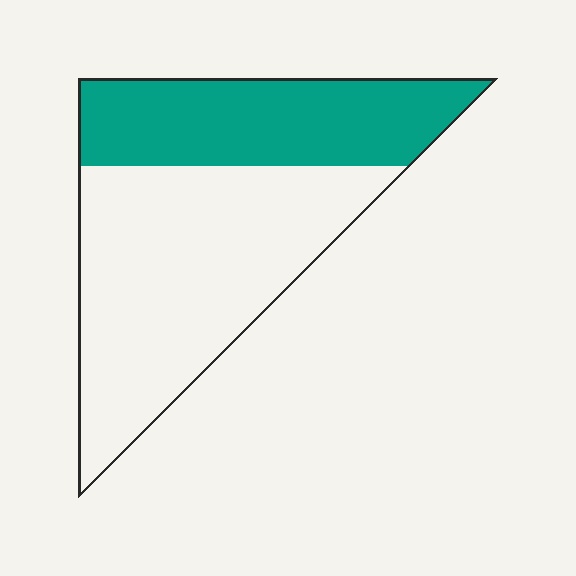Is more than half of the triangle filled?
No.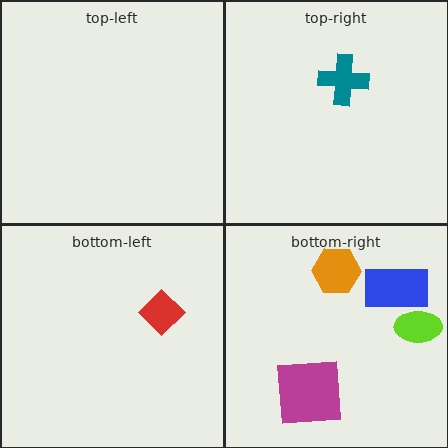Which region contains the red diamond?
The bottom-left region.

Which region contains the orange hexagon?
The bottom-right region.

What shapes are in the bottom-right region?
The magenta square, the orange hexagon, the blue rectangle, the lime ellipse.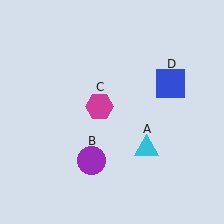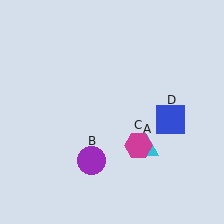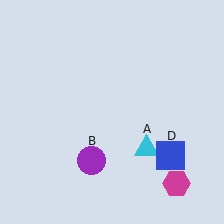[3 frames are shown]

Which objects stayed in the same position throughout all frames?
Cyan triangle (object A) and purple circle (object B) remained stationary.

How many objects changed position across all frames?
2 objects changed position: magenta hexagon (object C), blue square (object D).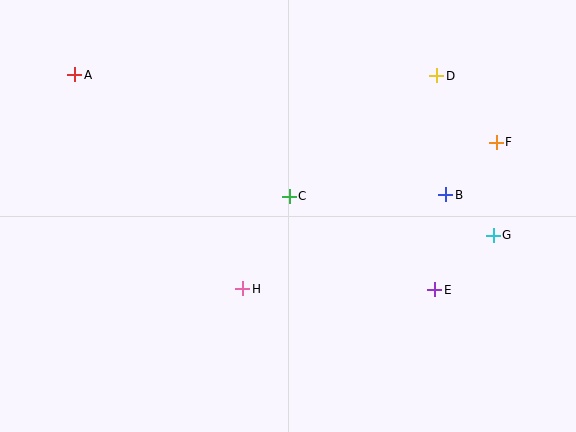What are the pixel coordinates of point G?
Point G is at (493, 235).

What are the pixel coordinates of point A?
Point A is at (75, 75).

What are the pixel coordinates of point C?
Point C is at (289, 196).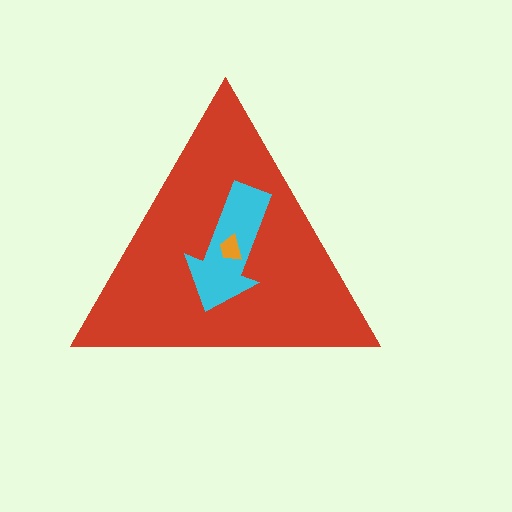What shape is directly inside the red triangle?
The cyan arrow.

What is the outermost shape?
The red triangle.